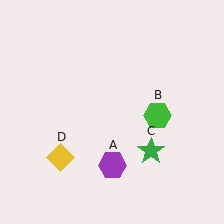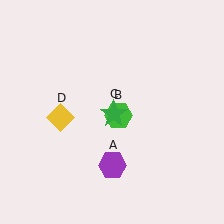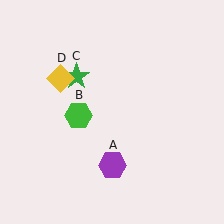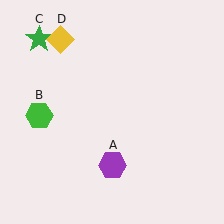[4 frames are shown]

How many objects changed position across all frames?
3 objects changed position: green hexagon (object B), green star (object C), yellow diamond (object D).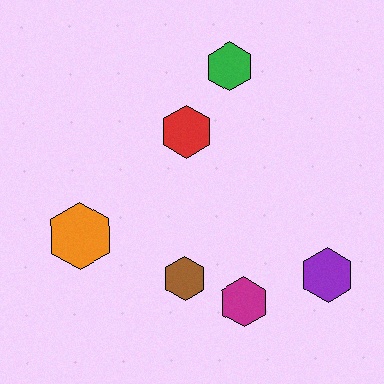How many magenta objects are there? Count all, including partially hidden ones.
There is 1 magenta object.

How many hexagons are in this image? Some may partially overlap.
There are 6 hexagons.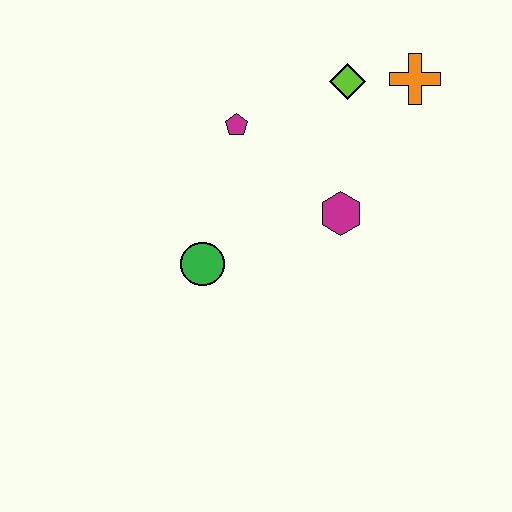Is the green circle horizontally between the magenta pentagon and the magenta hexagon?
No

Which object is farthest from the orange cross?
The green circle is farthest from the orange cross.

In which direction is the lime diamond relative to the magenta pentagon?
The lime diamond is to the right of the magenta pentagon.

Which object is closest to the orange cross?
The lime diamond is closest to the orange cross.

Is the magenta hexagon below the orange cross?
Yes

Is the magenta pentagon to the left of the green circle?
No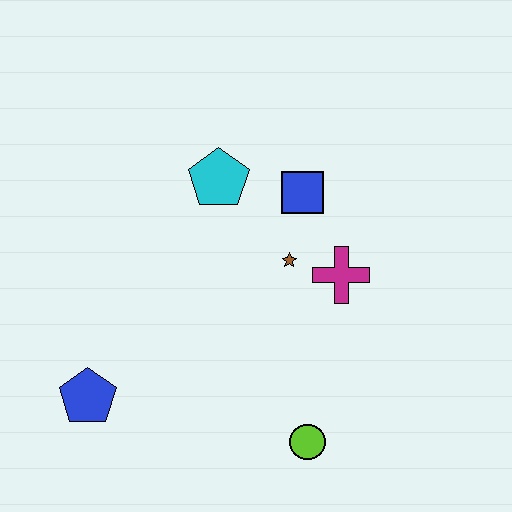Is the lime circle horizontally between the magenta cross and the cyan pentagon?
Yes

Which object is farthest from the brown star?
The blue pentagon is farthest from the brown star.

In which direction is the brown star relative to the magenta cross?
The brown star is to the left of the magenta cross.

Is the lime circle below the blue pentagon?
Yes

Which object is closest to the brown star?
The magenta cross is closest to the brown star.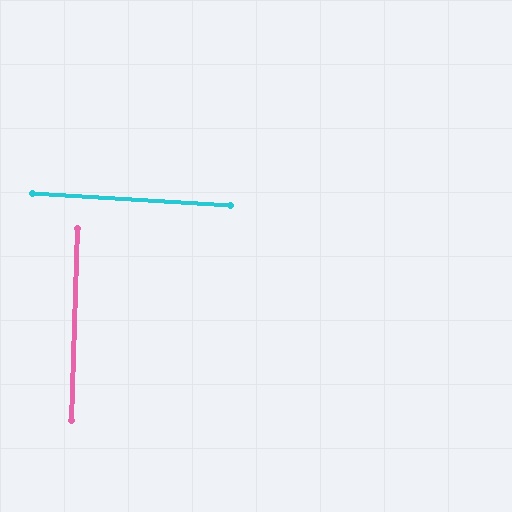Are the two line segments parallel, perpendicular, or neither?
Perpendicular — they meet at approximately 89°.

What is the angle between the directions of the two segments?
Approximately 89 degrees.